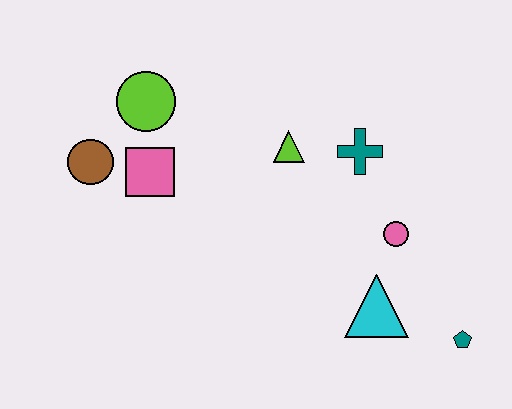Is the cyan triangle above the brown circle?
No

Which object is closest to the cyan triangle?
The pink circle is closest to the cyan triangle.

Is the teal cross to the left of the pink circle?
Yes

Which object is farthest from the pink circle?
The brown circle is farthest from the pink circle.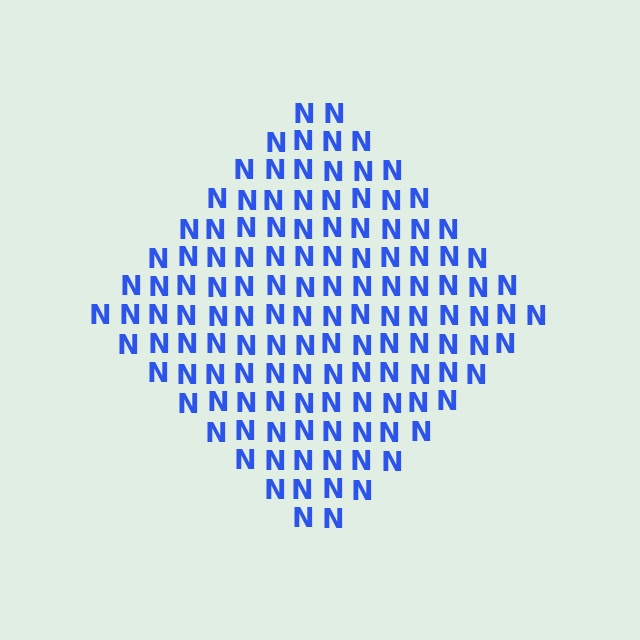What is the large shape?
The large shape is a diamond.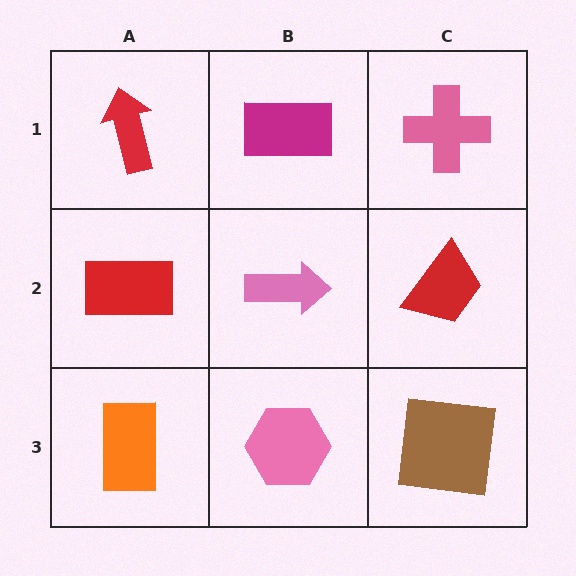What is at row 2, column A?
A red rectangle.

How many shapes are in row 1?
3 shapes.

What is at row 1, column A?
A red arrow.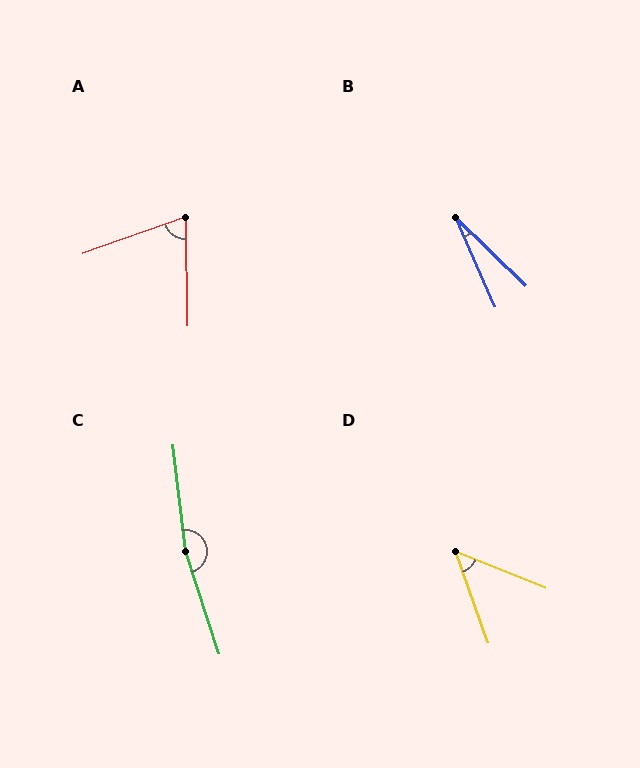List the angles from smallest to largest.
B (22°), D (48°), A (71°), C (168°).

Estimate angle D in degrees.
Approximately 48 degrees.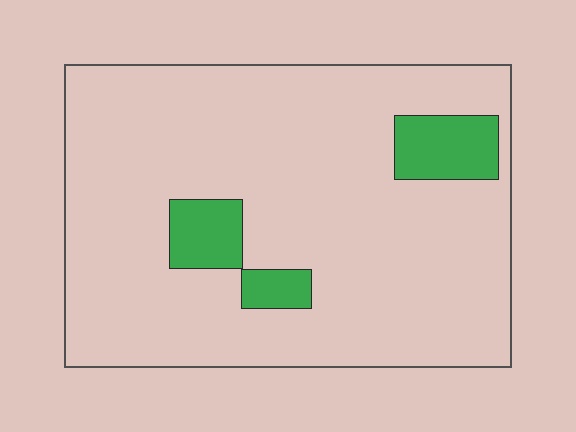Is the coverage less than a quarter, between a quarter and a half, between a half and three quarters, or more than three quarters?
Less than a quarter.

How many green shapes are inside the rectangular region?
3.